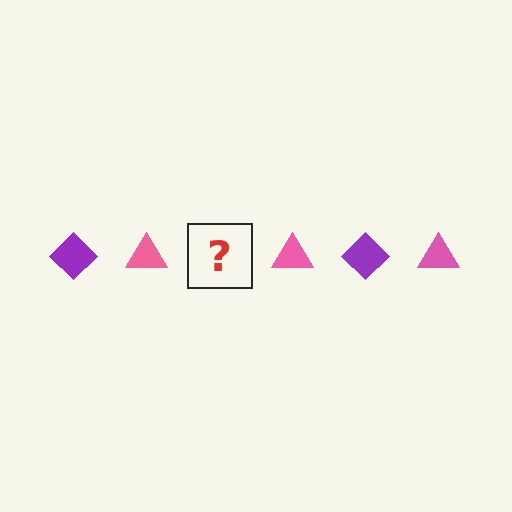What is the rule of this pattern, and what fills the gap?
The rule is that the pattern alternates between purple diamond and pink triangle. The gap should be filled with a purple diamond.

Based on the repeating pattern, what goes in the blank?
The blank should be a purple diamond.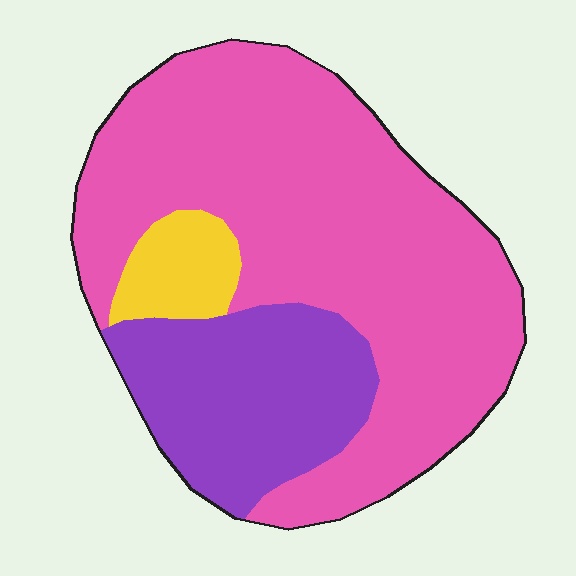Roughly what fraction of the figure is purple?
Purple covers 25% of the figure.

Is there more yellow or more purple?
Purple.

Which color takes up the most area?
Pink, at roughly 70%.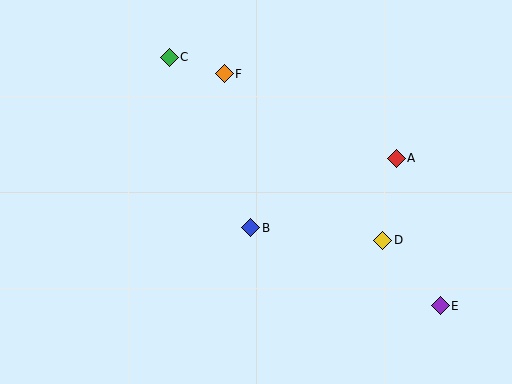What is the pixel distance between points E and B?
The distance between E and B is 205 pixels.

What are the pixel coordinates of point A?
Point A is at (396, 158).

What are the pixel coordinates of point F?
Point F is at (224, 74).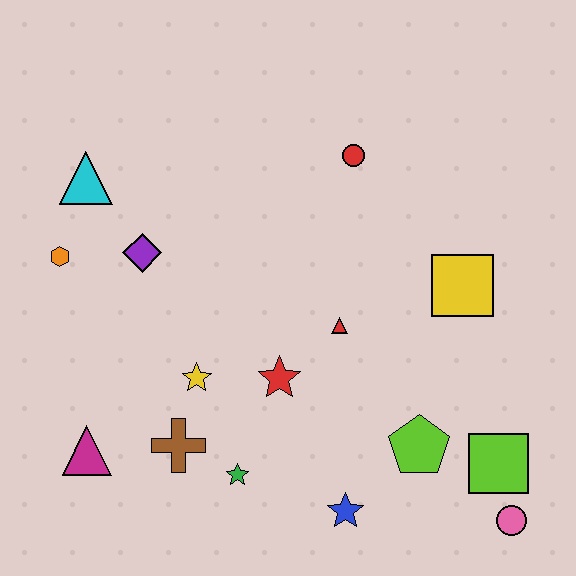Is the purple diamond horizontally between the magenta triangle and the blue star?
Yes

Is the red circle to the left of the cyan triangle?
No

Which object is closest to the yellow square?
The red triangle is closest to the yellow square.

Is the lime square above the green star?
Yes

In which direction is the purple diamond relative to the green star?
The purple diamond is above the green star.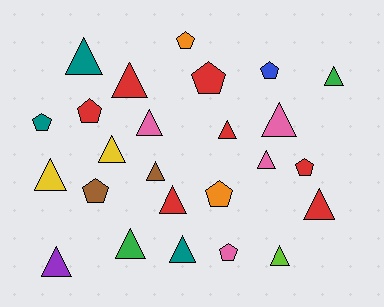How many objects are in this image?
There are 25 objects.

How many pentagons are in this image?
There are 9 pentagons.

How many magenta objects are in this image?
There are no magenta objects.